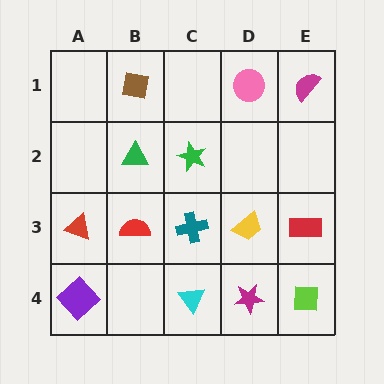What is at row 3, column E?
A red rectangle.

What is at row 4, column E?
A lime square.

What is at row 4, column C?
A cyan triangle.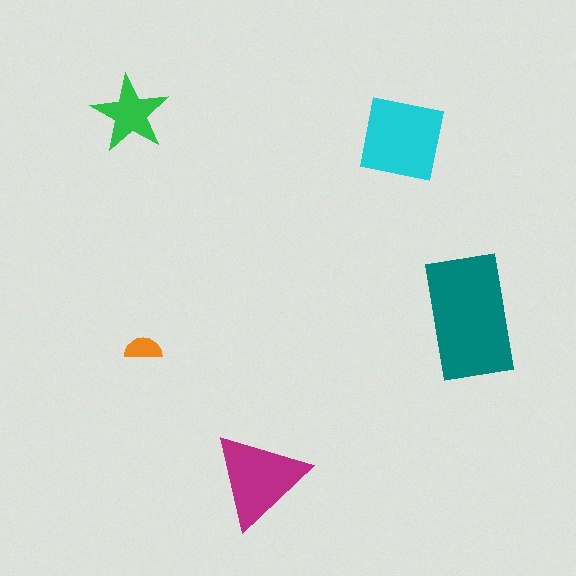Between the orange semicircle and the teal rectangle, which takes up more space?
The teal rectangle.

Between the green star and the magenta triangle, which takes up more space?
The magenta triangle.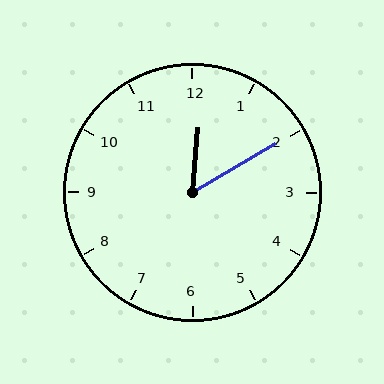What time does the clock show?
12:10.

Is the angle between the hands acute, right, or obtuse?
It is acute.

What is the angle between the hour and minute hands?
Approximately 55 degrees.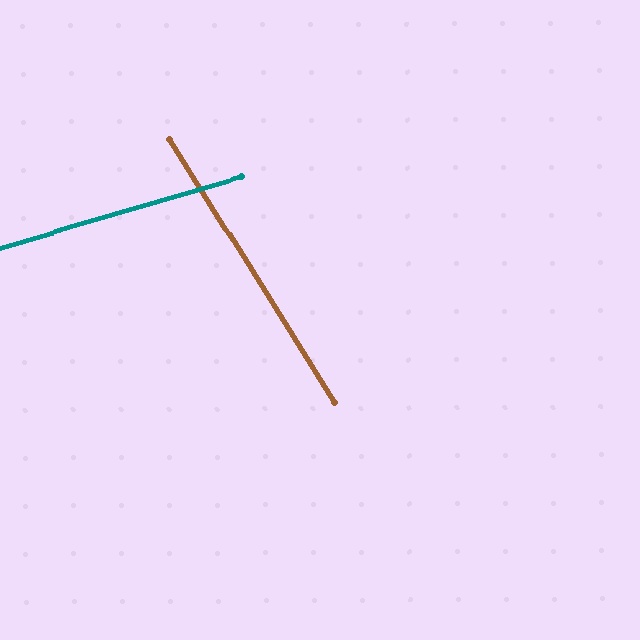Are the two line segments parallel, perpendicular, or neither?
Neither parallel nor perpendicular — they differ by about 74°.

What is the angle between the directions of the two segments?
Approximately 74 degrees.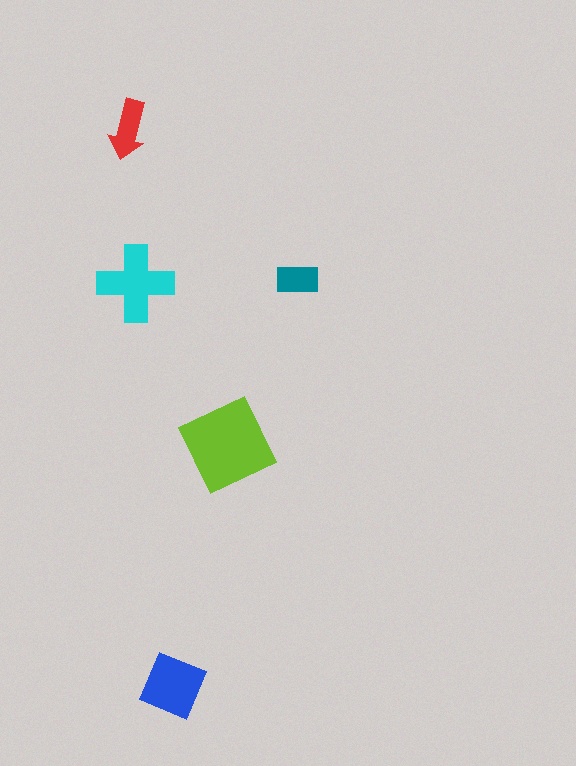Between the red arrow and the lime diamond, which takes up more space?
The lime diamond.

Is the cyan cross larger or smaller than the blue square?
Larger.